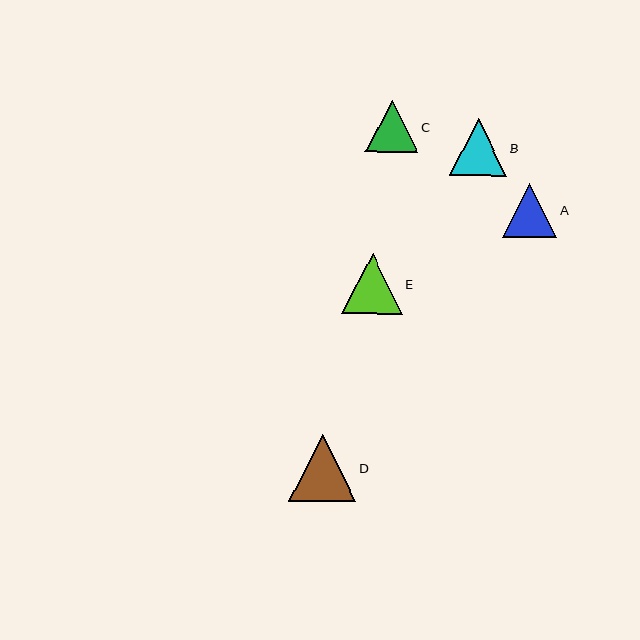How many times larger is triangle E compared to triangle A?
Triangle E is approximately 1.1 times the size of triangle A.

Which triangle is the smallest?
Triangle C is the smallest with a size of approximately 53 pixels.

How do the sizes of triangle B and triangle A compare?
Triangle B and triangle A are approximately the same size.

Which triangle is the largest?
Triangle D is the largest with a size of approximately 67 pixels.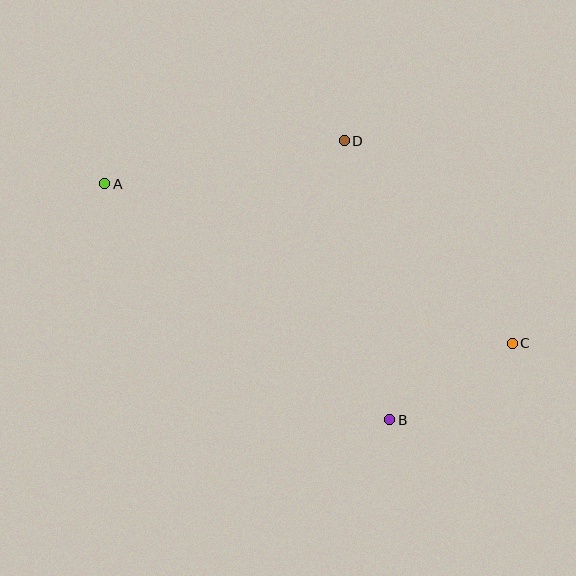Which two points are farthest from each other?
Points A and C are farthest from each other.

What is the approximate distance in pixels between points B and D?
The distance between B and D is approximately 283 pixels.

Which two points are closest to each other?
Points B and C are closest to each other.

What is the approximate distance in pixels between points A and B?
The distance between A and B is approximately 370 pixels.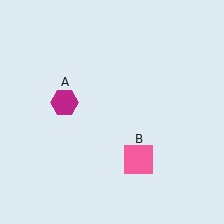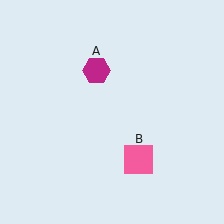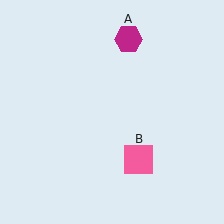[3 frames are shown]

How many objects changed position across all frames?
1 object changed position: magenta hexagon (object A).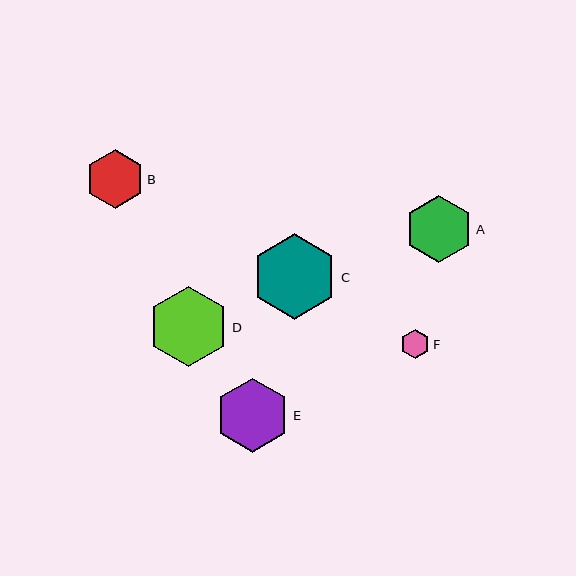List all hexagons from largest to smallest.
From largest to smallest: C, D, E, A, B, F.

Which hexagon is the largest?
Hexagon C is the largest with a size of approximately 86 pixels.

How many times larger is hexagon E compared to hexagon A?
Hexagon E is approximately 1.1 times the size of hexagon A.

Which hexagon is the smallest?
Hexagon F is the smallest with a size of approximately 30 pixels.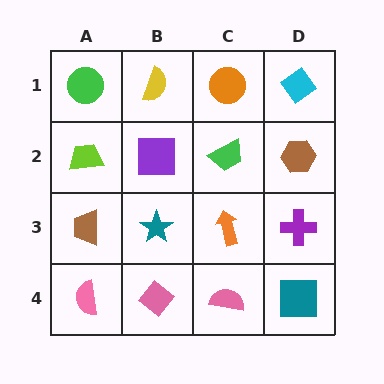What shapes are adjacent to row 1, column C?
A green trapezoid (row 2, column C), a yellow semicircle (row 1, column B), a cyan diamond (row 1, column D).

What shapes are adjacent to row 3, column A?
A lime trapezoid (row 2, column A), a pink semicircle (row 4, column A), a teal star (row 3, column B).